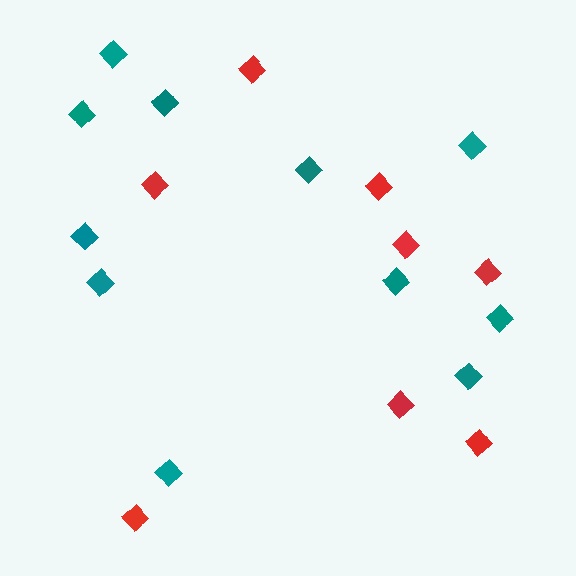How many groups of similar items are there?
There are 2 groups: one group of red diamonds (8) and one group of teal diamonds (11).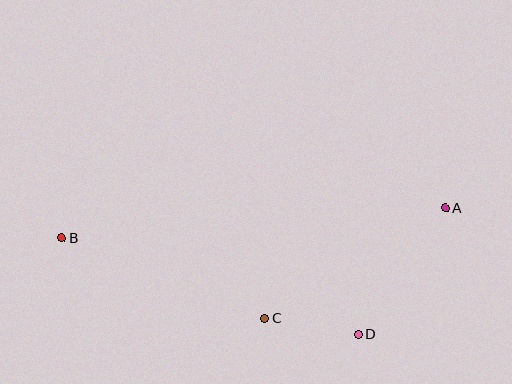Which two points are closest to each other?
Points C and D are closest to each other.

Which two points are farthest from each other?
Points A and B are farthest from each other.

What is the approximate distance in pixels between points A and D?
The distance between A and D is approximately 153 pixels.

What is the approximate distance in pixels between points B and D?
The distance between B and D is approximately 312 pixels.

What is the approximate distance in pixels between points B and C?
The distance between B and C is approximately 219 pixels.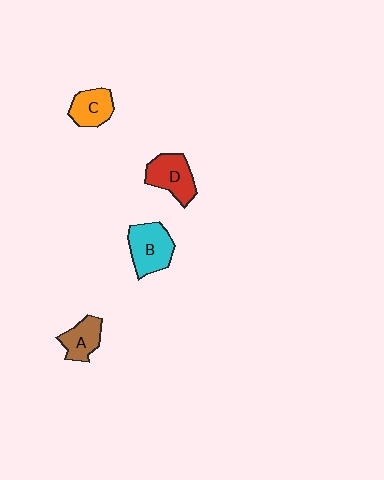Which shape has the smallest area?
Shape A (brown).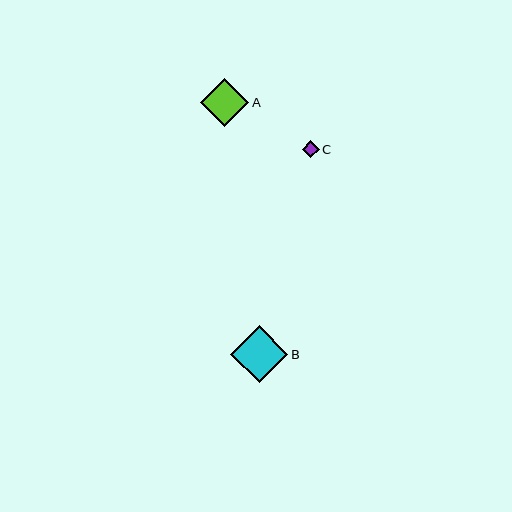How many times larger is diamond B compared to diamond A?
Diamond B is approximately 1.2 times the size of diamond A.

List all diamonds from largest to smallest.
From largest to smallest: B, A, C.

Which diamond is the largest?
Diamond B is the largest with a size of approximately 57 pixels.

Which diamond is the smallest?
Diamond C is the smallest with a size of approximately 17 pixels.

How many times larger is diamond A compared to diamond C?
Diamond A is approximately 2.8 times the size of diamond C.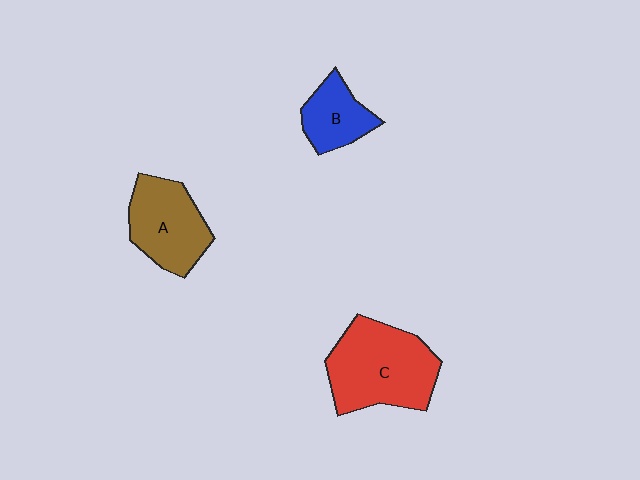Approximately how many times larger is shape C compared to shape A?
Approximately 1.4 times.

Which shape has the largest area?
Shape C (red).